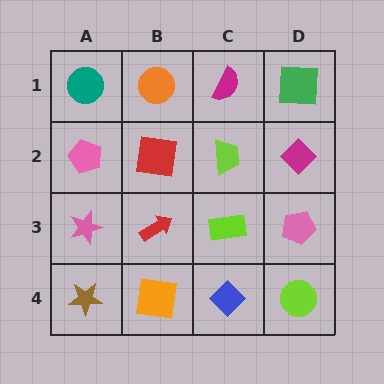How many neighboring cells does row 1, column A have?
2.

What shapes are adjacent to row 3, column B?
A red square (row 2, column B), an orange square (row 4, column B), a pink star (row 3, column A), a lime rectangle (row 3, column C).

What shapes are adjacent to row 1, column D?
A magenta diamond (row 2, column D), a magenta semicircle (row 1, column C).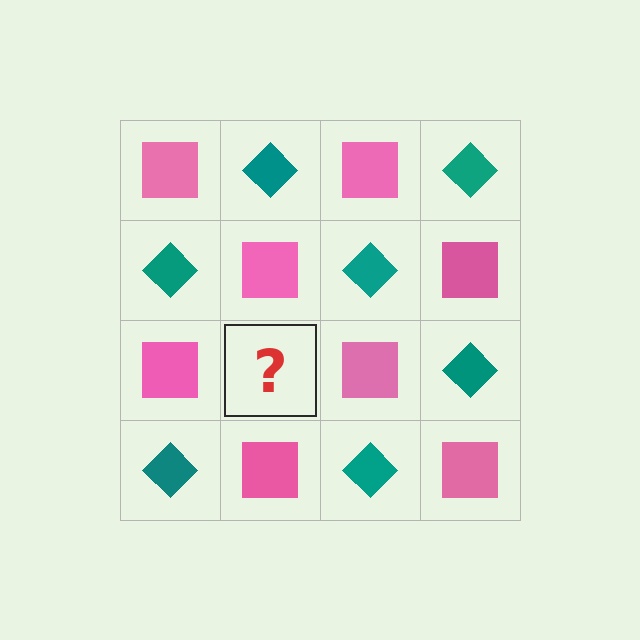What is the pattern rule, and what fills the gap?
The rule is that it alternates pink square and teal diamond in a checkerboard pattern. The gap should be filled with a teal diamond.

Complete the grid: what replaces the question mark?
The question mark should be replaced with a teal diamond.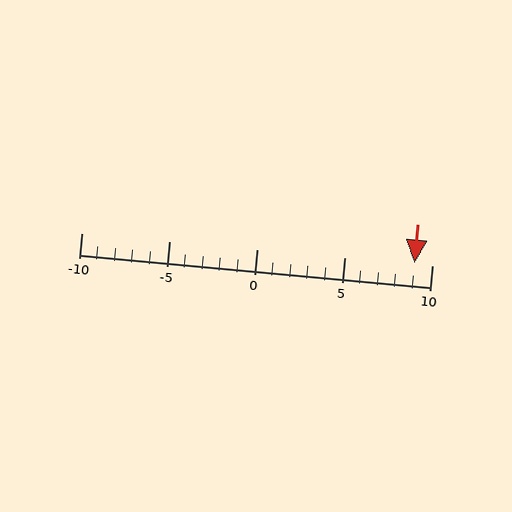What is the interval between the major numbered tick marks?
The major tick marks are spaced 5 units apart.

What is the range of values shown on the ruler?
The ruler shows values from -10 to 10.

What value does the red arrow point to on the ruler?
The red arrow points to approximately 9.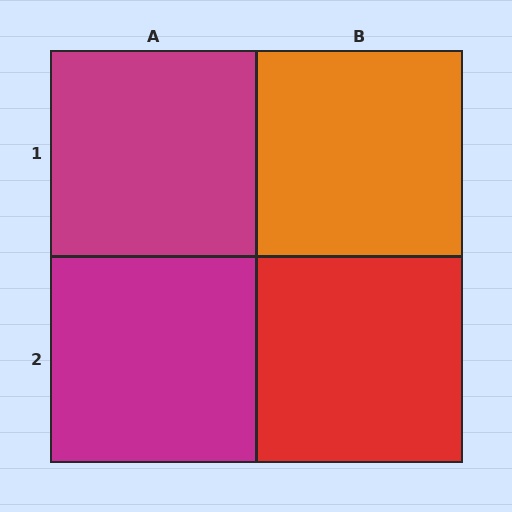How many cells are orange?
1 cell is orange.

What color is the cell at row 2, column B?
Red.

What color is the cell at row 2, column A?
Magenta.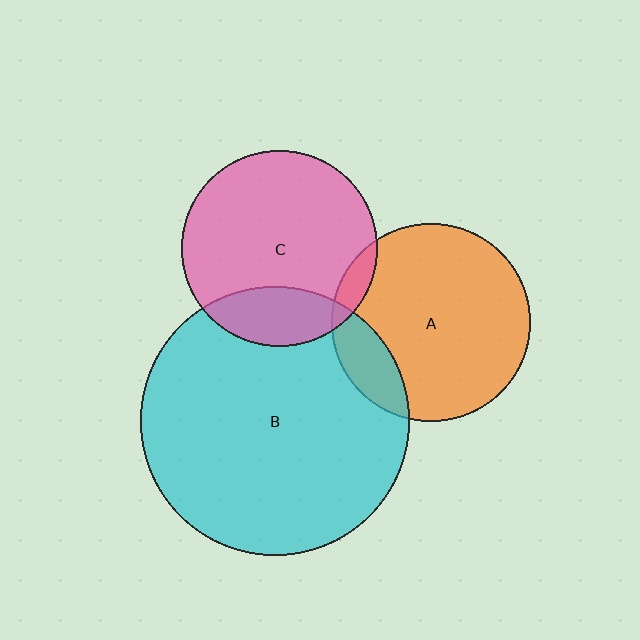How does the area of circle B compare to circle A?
Approximately 1.8 times.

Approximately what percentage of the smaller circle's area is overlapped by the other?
Approximately 15%.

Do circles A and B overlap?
Yes.